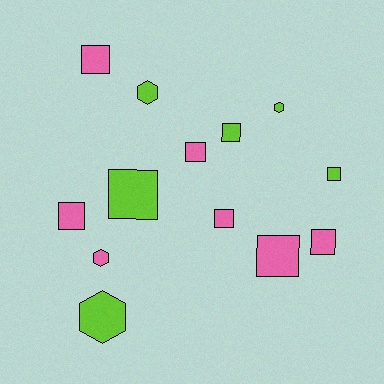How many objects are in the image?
There are 13 objects.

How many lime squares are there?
There are 3 lime squares.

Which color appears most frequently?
Pink, with 7 objects.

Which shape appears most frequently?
Square, with 9 objects.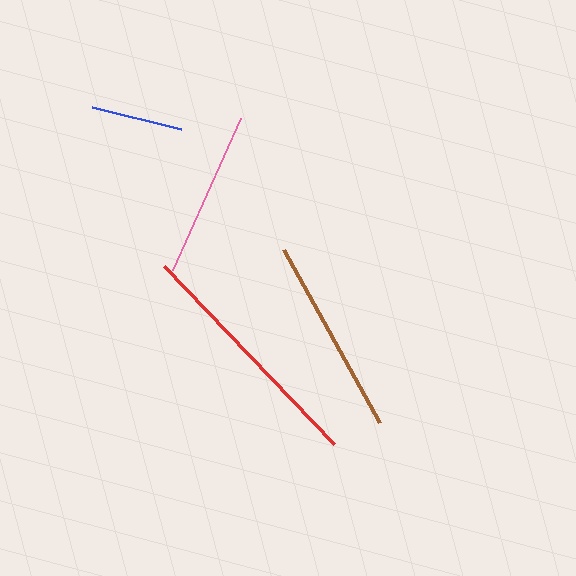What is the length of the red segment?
The red segment is approximately 246 pixels long.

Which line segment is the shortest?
The blue line is the shortest at approximately 92 pixels.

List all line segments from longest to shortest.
From longest to shortest: red, brown, pink, blue.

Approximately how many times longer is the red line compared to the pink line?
The red line is approximately 1.5 times the length of the pink line.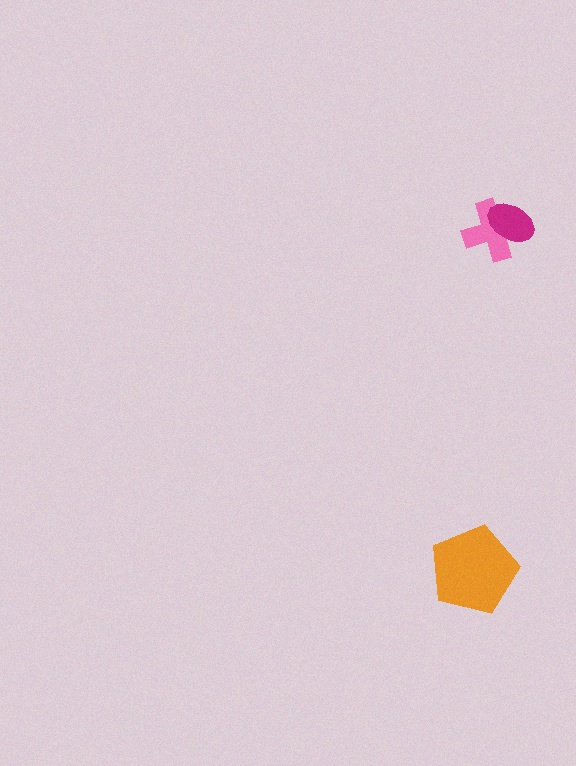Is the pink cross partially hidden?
Yes, it is partially covered by another shape.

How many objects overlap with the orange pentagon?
0 objects overlap with the orange pentagon.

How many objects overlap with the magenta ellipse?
1 object overlaps with the magenta ellipse.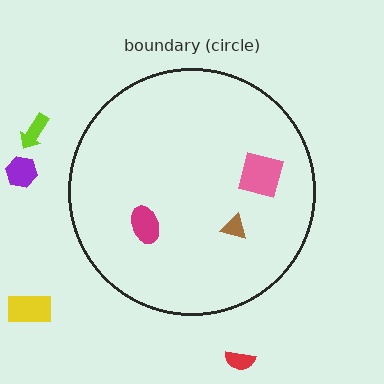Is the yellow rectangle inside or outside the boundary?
Outside.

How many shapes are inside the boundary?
3 inside, 4 outside.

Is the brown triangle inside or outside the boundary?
Inside.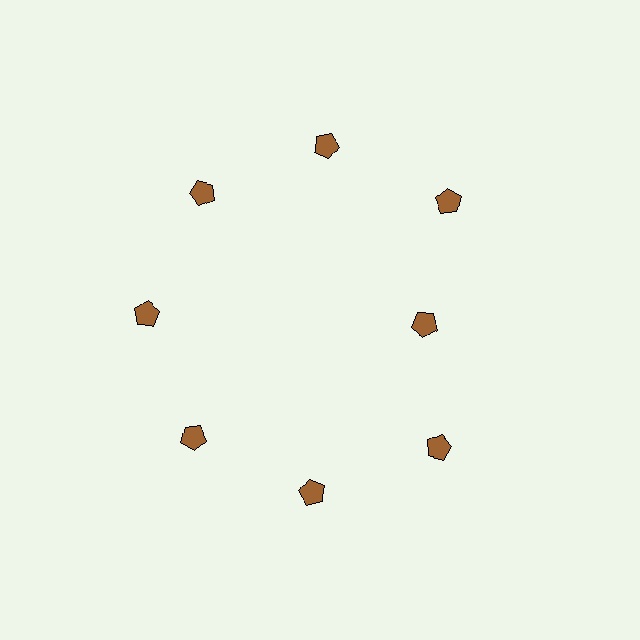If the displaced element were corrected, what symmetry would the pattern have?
It would have 8-fold rotational symmetry — the pattern would map onto itself every 45 degrees.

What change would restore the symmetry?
The symmetry would be restored by moving it outward, back onto the ring so that all 8 pentagons sit at equal angles and equal distance from the center.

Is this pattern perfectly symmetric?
No. The 8 brown pentagons are arranged in a ring, but one element near the 3 o'clock position is pulled inward toward the center, breaking the 8-fold rotational symmetry.